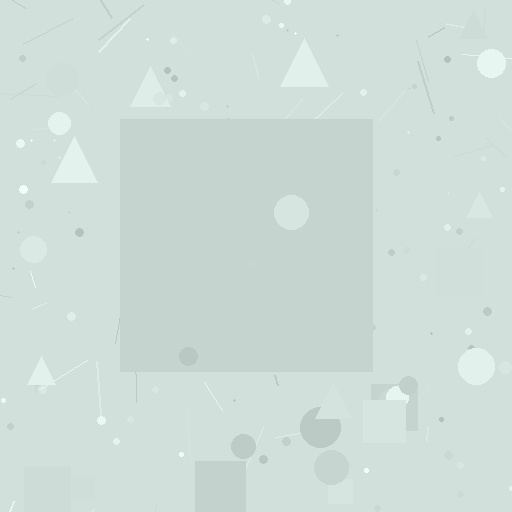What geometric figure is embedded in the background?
A square is embedded in the background.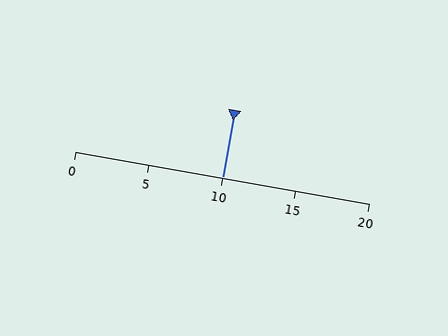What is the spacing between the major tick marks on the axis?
The major ticks are spaced 5 apart.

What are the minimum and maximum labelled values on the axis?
The axis runs from 0 to 20.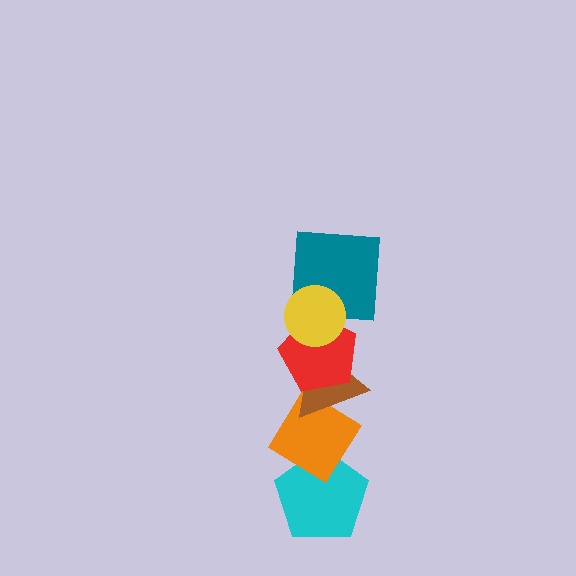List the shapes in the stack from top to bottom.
From top to bottom: the yellow circle, the teal square, the red pentagon, the brown triangle, the orange diamond, the cyan pentagon.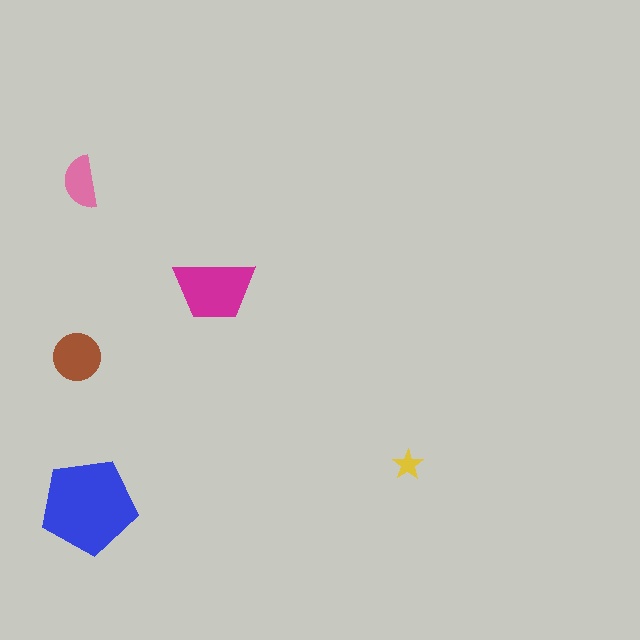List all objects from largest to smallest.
The blue pentagon, the magenta trapezoid, the brown circle, the pink semicircle, the yellow star.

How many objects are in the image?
There are 5 objects in the image.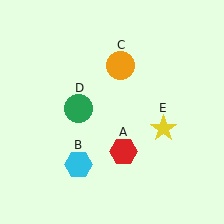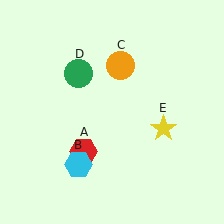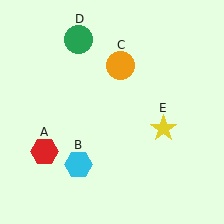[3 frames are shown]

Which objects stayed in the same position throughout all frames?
Cyan hexagon (object B) and orange circle (object C) and yellow star (object E) remained stationary.